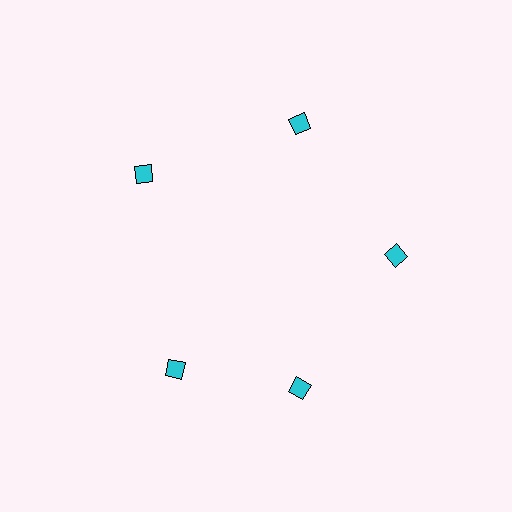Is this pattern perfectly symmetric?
No. The 5 cyan diamonds are arranged in a ring, but one element near the 8 o'clock position is rotated out of alignment along the ring, breaking the 5-fold rotational symmetry.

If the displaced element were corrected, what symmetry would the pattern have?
It would have 5-fold rotational symmetry — the pattern would map onto itself every 72 degrees.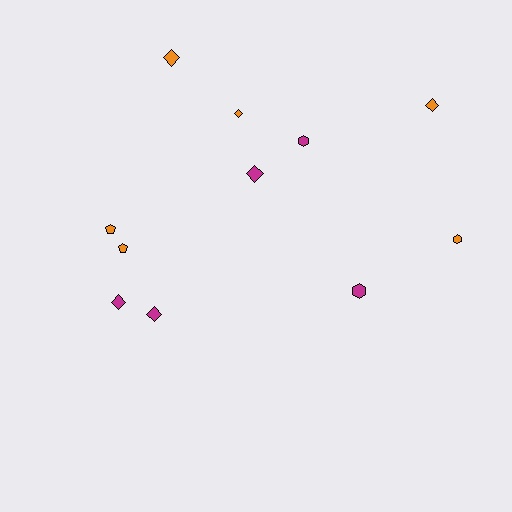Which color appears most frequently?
Orange, with 6 objects.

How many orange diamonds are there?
There are 3 orange diamonds.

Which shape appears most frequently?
Diamond, with 6 objects.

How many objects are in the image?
There are 11 objects.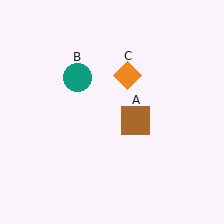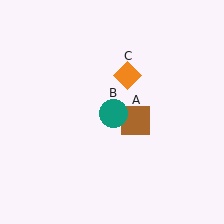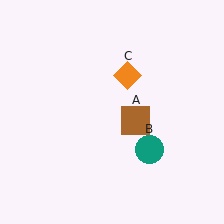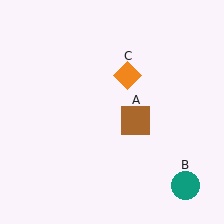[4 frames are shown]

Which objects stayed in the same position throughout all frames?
Brown square (object A) and orange diamond (object C) remained stationary.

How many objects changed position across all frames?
1 object changed position: teal circle (object B).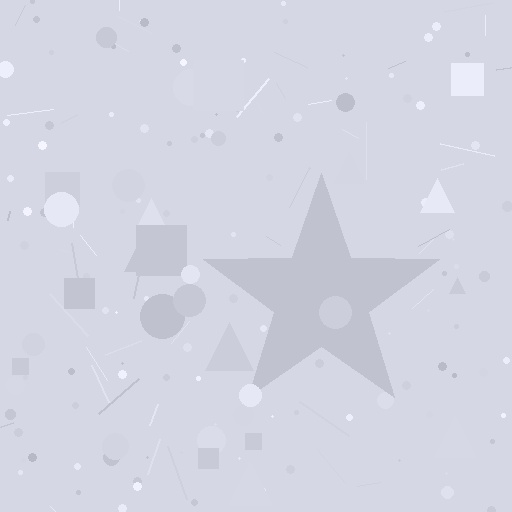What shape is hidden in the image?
A star is hidden in the image.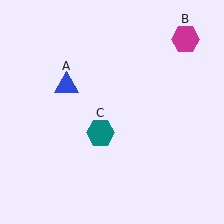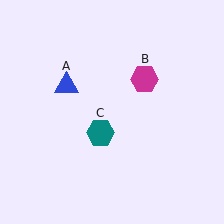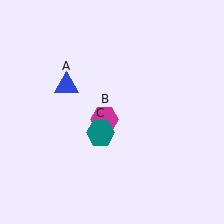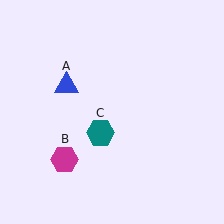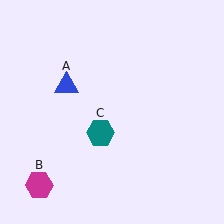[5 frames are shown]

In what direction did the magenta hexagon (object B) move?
The magenta hexagon (object B) moved down and to the left.